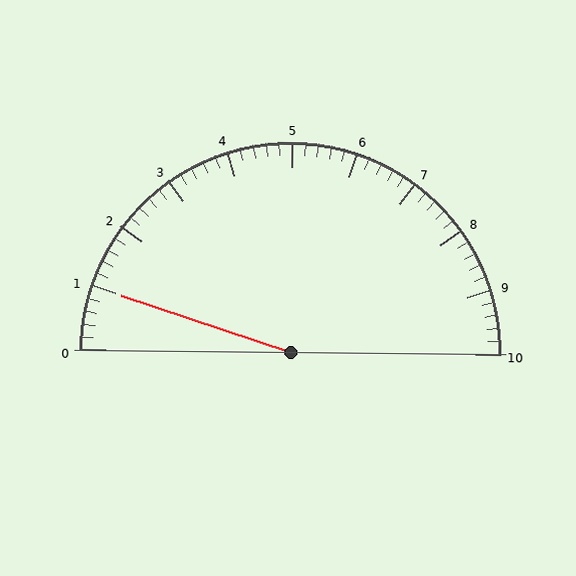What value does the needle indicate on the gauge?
The needle indicates approximately 1.0.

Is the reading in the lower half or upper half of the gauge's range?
The reading is in the lower half of the range (0 to 10).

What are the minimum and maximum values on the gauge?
The gauge ranges from 0 to 10.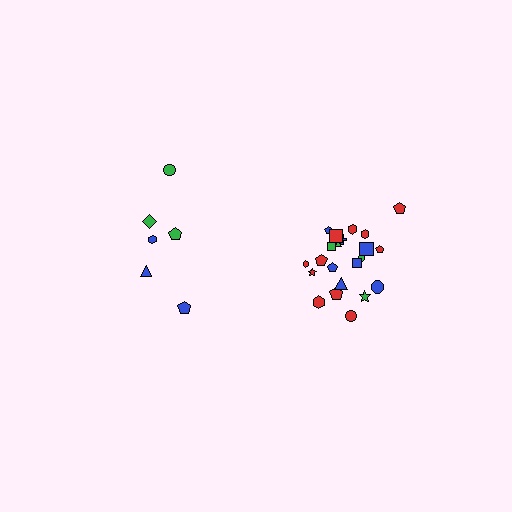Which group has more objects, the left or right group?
The right group.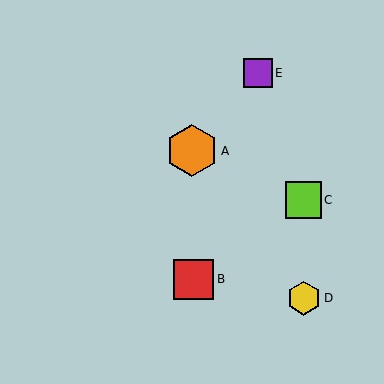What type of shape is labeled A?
Shape A is an orange hexagon.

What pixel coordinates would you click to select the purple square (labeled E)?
Click at (258, 73) to select the purple square E.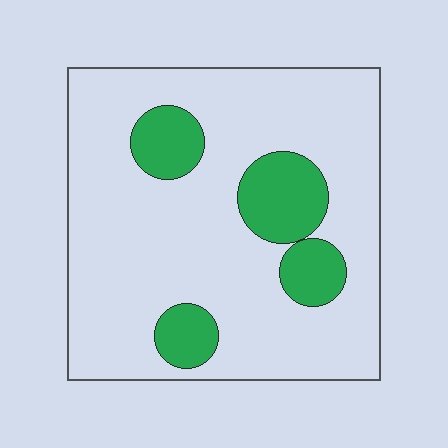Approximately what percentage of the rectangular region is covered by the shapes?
Approximately 20%.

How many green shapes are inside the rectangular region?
4.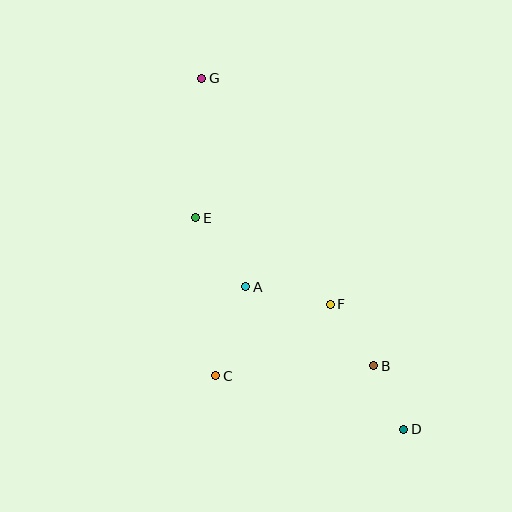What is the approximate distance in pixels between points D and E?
The distance between D and E is approximately 297 pixels.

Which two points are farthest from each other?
Points D and G are farthest from each other.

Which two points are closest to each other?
Points B and D are closest to each other.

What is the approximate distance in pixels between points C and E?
The distance between C and E is approximately 159 pixels.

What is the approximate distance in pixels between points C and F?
The distance between C and F is approximately 135 pixels.